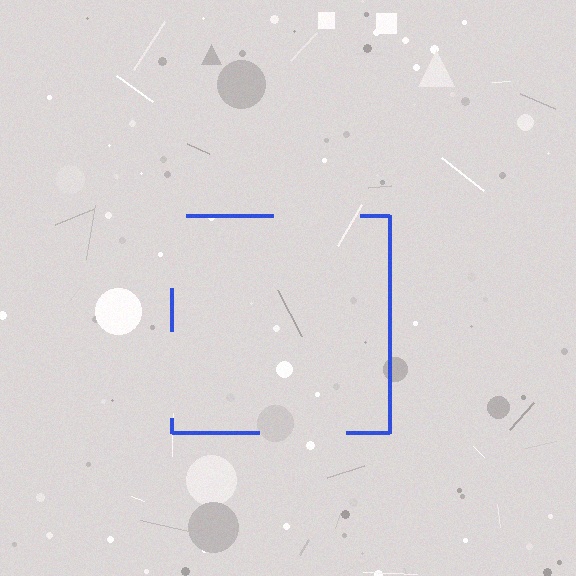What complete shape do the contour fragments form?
The contour fragments form a square.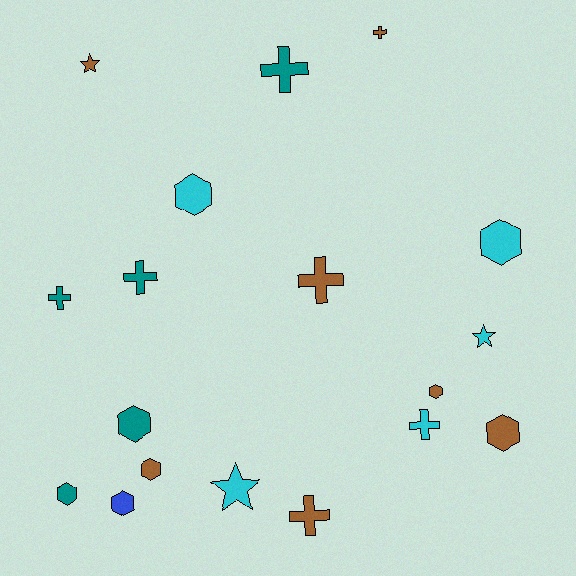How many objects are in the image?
There are 18 objects.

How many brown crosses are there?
There are 3 brown crosses.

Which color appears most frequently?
Brown, with 7 objects.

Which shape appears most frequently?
Hexagon, with 8 objects.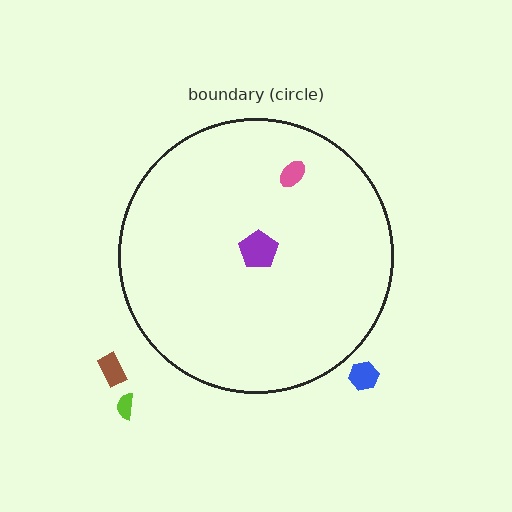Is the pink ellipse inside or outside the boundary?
Inside.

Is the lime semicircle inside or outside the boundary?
Outside.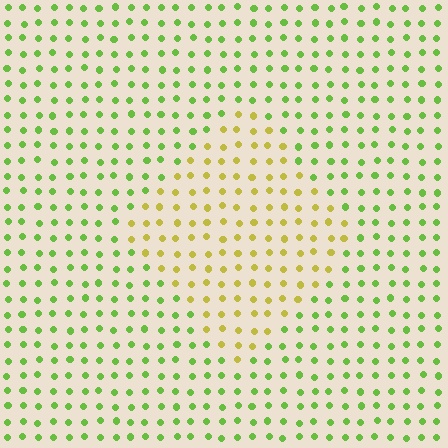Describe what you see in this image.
The image is filled with small lime elements in a uniform arrangement. A diamond-shaped region is visible where the elements are tinted to a slightly different hue, forming a subtle color boundary.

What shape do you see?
I see a diamond.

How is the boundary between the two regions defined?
The boundary is defined purely by a slight shift in hue (about 43 degrees). Spacing, size, and orientation are identical on both sides.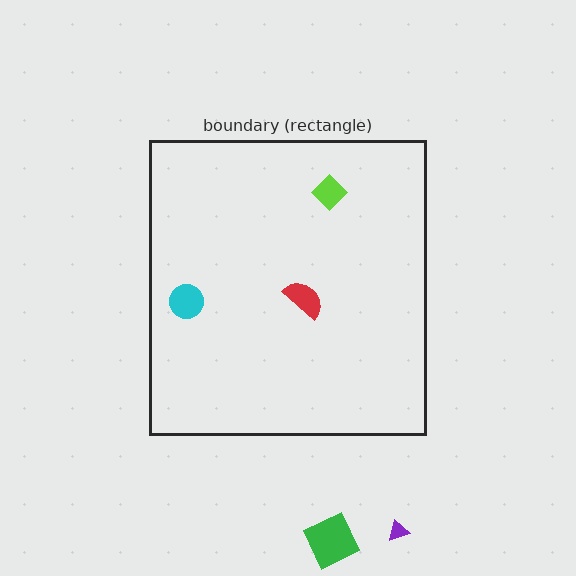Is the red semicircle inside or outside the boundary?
Inside.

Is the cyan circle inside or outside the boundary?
Inside.